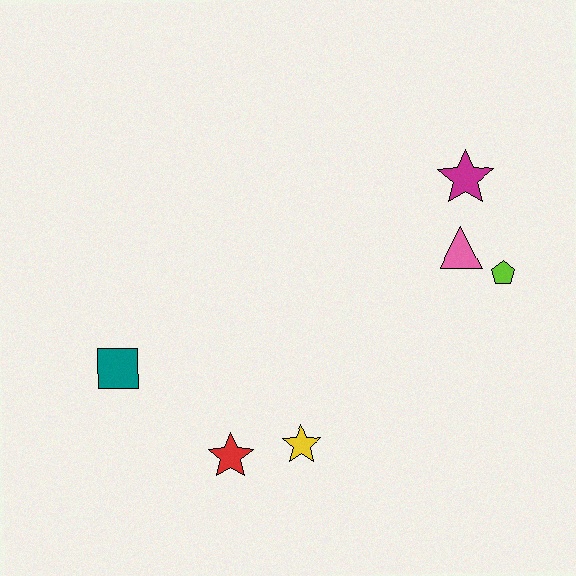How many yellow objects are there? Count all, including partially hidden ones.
There is 1 yellow object.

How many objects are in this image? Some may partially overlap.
There are 6 objects.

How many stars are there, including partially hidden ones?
There are 3 stars.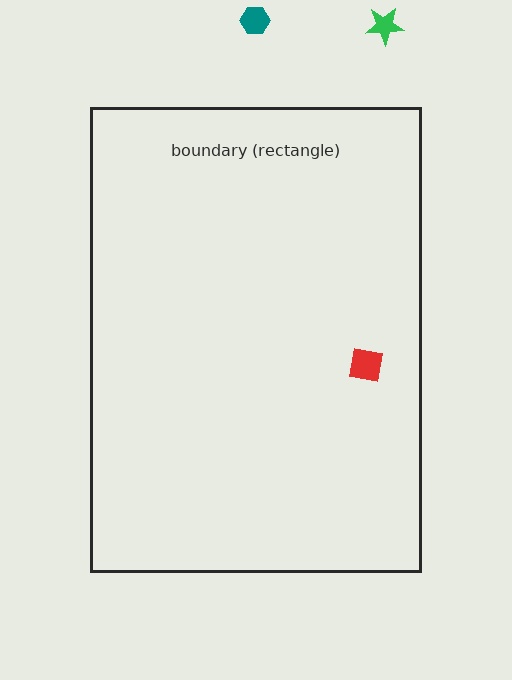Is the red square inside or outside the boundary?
Inside.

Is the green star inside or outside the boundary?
Outside.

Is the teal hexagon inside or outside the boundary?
Outside.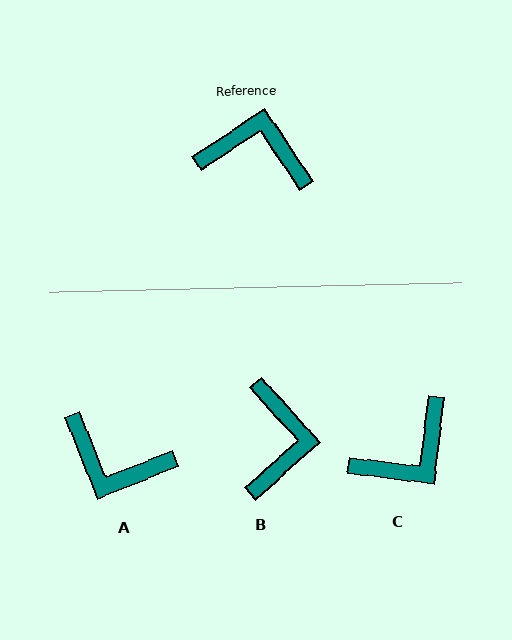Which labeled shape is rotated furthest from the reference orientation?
A, about 168 degrees away.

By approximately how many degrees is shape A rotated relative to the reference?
Approximately 168 degrees counter-clockwise.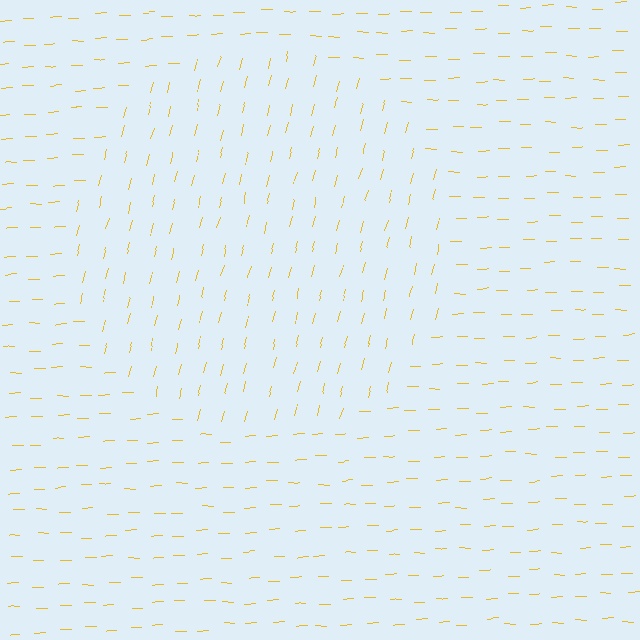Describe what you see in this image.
The image is filled with small yellow line segments. A circle region in the image has lines oriented differently from the surrounding lines, creating a visible texture boundary.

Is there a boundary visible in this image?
Yes, there is a texture boundary formed by a change in line orientation.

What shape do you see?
I see a circle.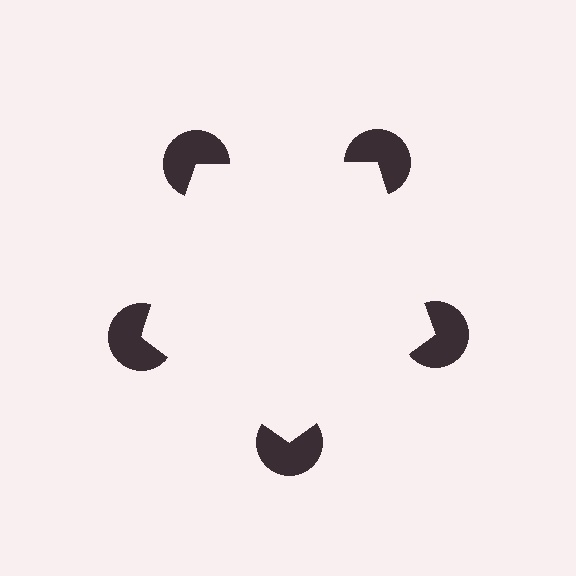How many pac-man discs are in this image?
There are 5 — one at each vertex of the illusory pentagon.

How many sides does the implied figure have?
5 sides.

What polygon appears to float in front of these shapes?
An illusory pentagon — its edges are inferred from the aligned wedge cuts in the pac-man discs, not physically drawn.